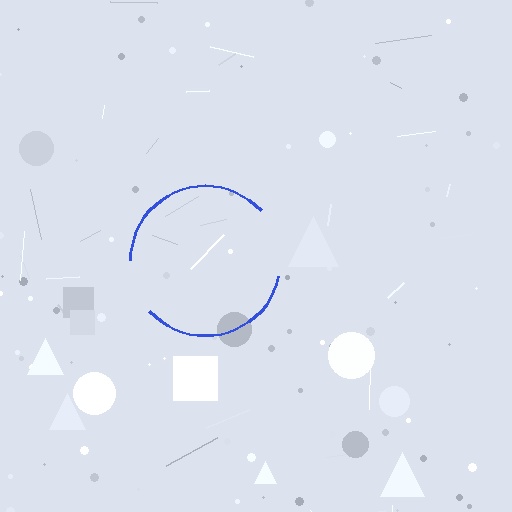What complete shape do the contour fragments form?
The contour fragments form a circle.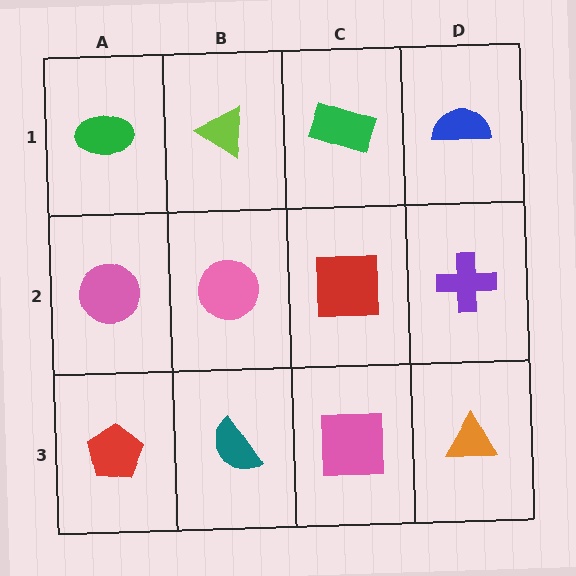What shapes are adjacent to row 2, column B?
A lime triangle (row 1, column B), a teal semicircle (row 3, column B), a pink circle (row 2, column A), a red square (row 2, column C).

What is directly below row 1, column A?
A pink circle.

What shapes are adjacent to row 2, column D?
A blue semicircle (row 1, column D), an orange triangle (row 3, column D), a red square (row 2, column C).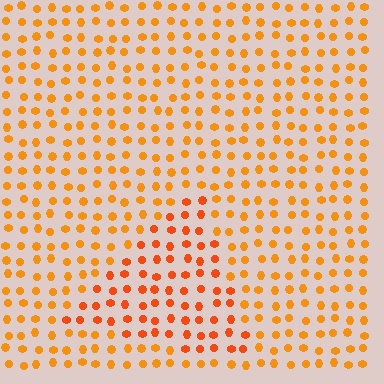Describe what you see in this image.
The image is filled with small orange elements in a uniform arrangement. A triangle-shaped region is visible where the elements are tinted to a slightly different hue, forming a subtle color boundary.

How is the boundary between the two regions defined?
The boundary is defined purely by a slight shift in hue (about 19 degrees). Spacing, size, and orientation are identical on both sides.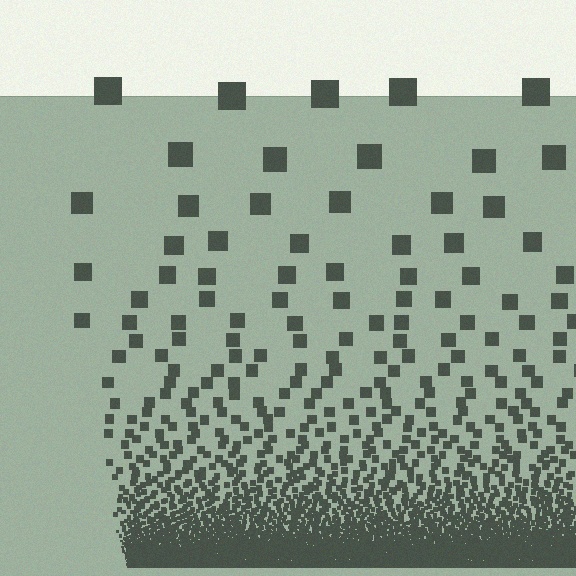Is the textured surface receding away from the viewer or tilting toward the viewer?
The surface appears to tilt toward the viewer. Texture elements get larger and sparser toward the top.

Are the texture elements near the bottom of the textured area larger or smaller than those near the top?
Smaller. The gradient is inverted — elements near the bottom are smaller and denser.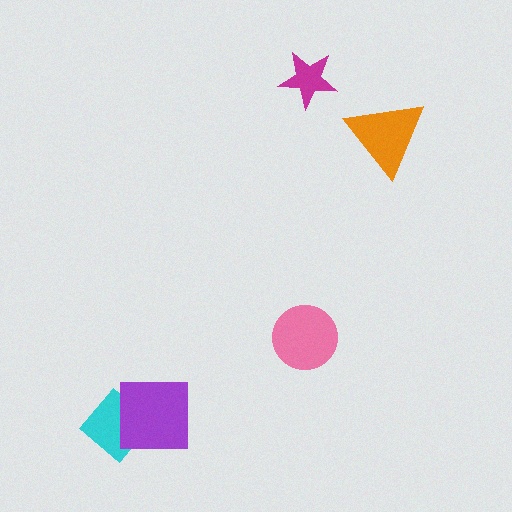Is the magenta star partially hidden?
No, no other shape covers it.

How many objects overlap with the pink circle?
0 objects overlap with the pink circle.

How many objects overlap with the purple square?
1 object overlaps with the purple square.